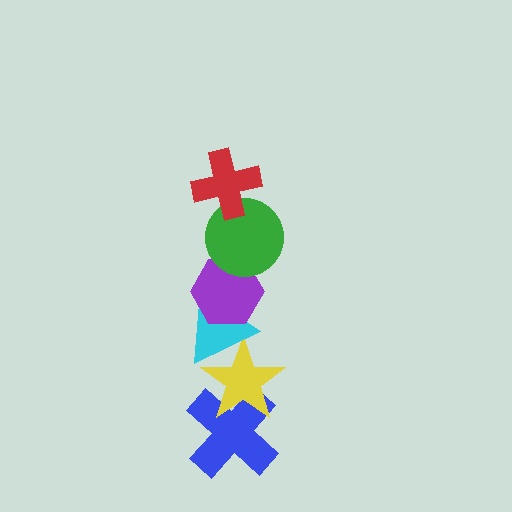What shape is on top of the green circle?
The red cross is on top of the green circle.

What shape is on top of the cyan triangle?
The purple hexagon is on top of the cyan triangle.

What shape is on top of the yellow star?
The cyan triangle is on top of the yellow star.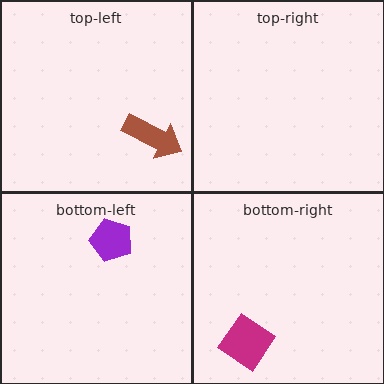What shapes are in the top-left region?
The brown arrow.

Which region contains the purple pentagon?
The bottom-left region.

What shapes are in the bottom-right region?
The magenta diamond.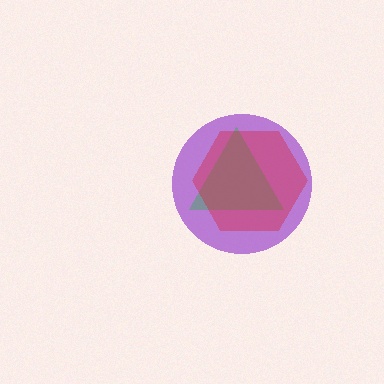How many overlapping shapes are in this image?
There are 3 overlapping shapes in the image.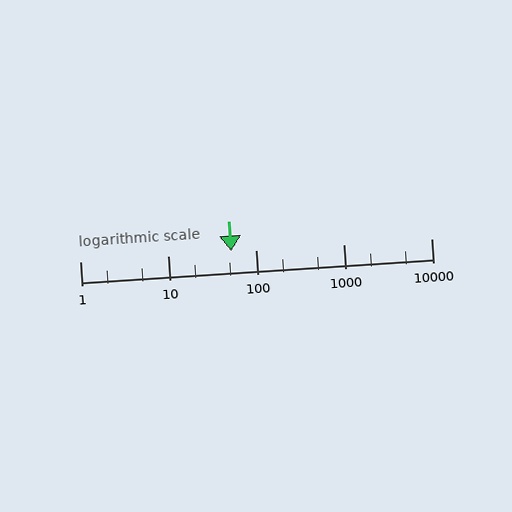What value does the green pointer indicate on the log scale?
The pointer indicates approximately 52.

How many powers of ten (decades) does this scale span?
The scale spans 4 decades, from 1 to 10000.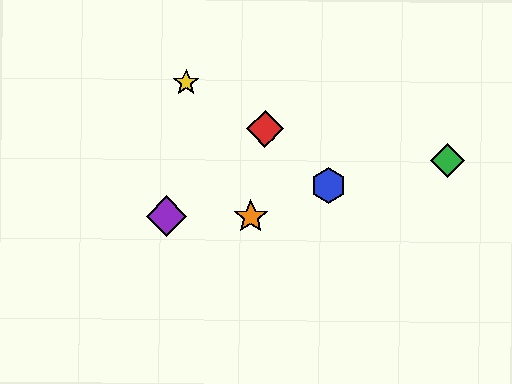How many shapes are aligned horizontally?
2 shapes (the purple diamond, the orange star) are aligned horizontally.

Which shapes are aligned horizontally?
The purple diamond, the orange star are aligned horizontally.